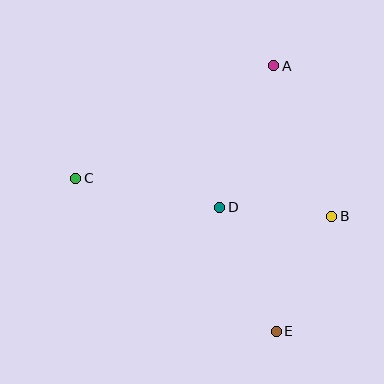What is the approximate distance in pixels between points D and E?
The distance between D and E is approximately 137 pixels.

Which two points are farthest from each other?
Points A and E are farthest from each other.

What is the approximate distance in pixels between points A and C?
The distance between A and C is approximately 228 pixels.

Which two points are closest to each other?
Points B and D are closest to each other.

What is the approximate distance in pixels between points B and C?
The distance between B and C is approximately 259 pixels.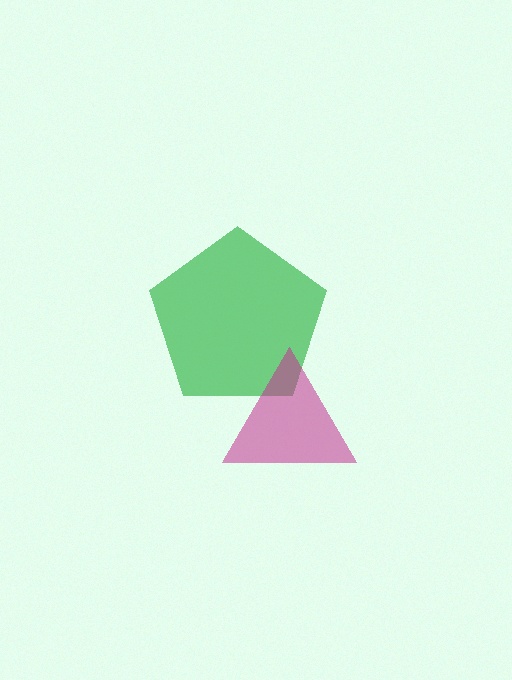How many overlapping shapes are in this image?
There are 2 overlapping shapes in the image.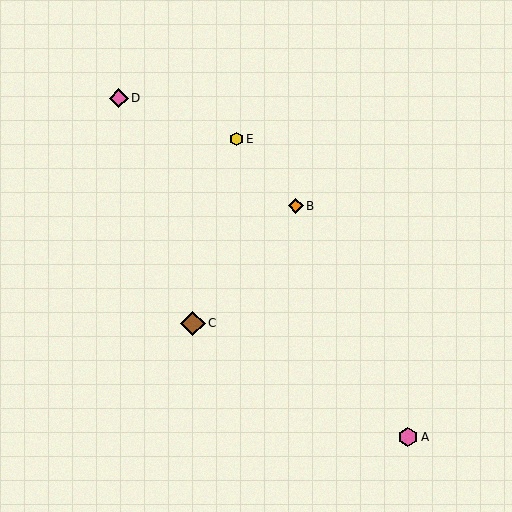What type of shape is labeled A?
Shape A is a pink hexagon.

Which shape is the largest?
The brown diamond (labeled C) is the largest.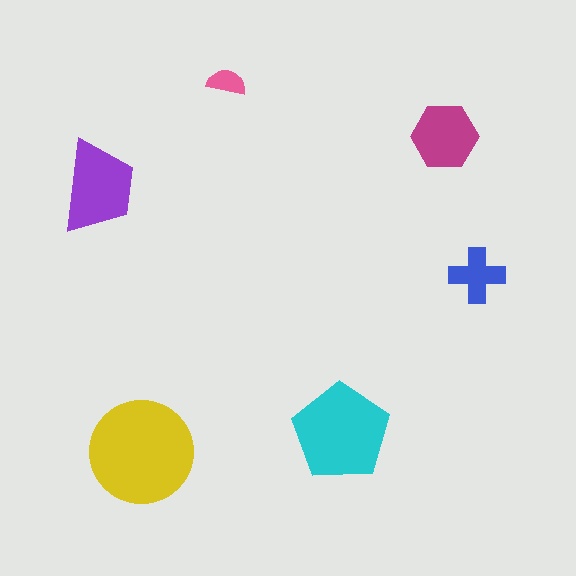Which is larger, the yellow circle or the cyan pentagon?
The yellow circle.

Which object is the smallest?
The pink semicircle.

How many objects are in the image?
There are 6 objects in the image.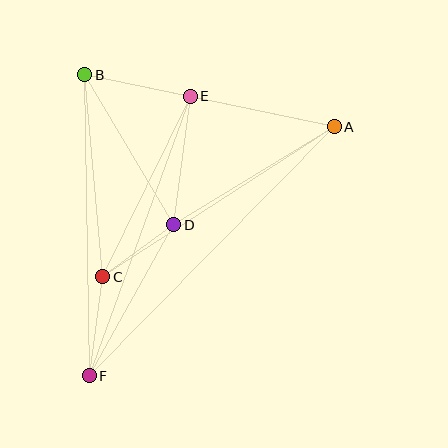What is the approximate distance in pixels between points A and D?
The distance between A and D is approximately 188 pixels.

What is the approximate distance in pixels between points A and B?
The distance between A and B is approximately 255 pixels.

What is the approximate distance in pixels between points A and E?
The distance between A and E is approximately 147 pixels.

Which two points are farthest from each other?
Points A and F are farthest from each other.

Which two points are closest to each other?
Points C and D are closest to each other.